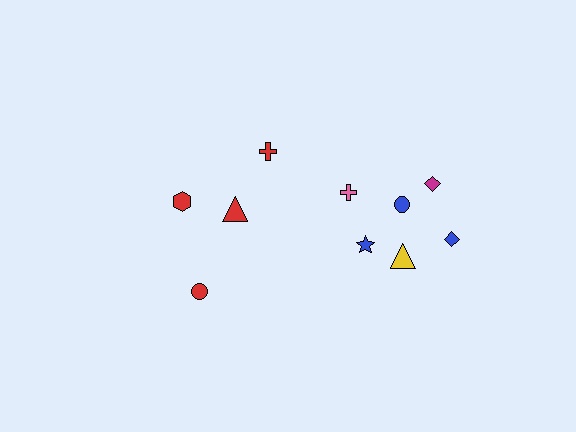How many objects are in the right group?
There are 6 objects.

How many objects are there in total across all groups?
There are 10 objects.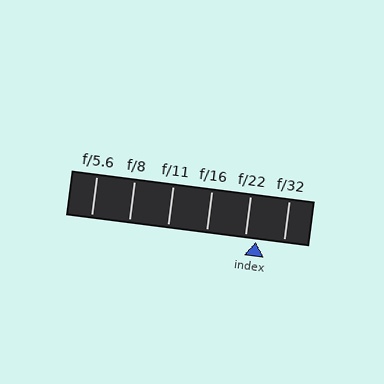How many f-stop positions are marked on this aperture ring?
There are 6 f-stop positions marked.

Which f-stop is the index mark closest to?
The index mark is closest to f/22.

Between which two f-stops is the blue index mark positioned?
The index mark is between f/22 and f/32.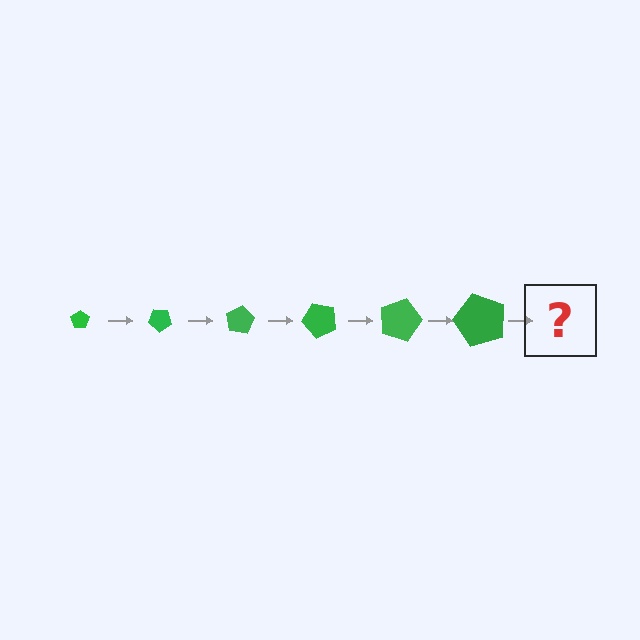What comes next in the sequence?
The next element should be a pentagon, larger than the previous one and rotated 240 degrees from the start.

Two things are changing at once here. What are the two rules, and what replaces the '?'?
The two rules are that the pentagon grows larger each step and it rotates 40 degrees each step. The '?' should be a pentagon, larger than the previous one and rotated 240 degrees from the start.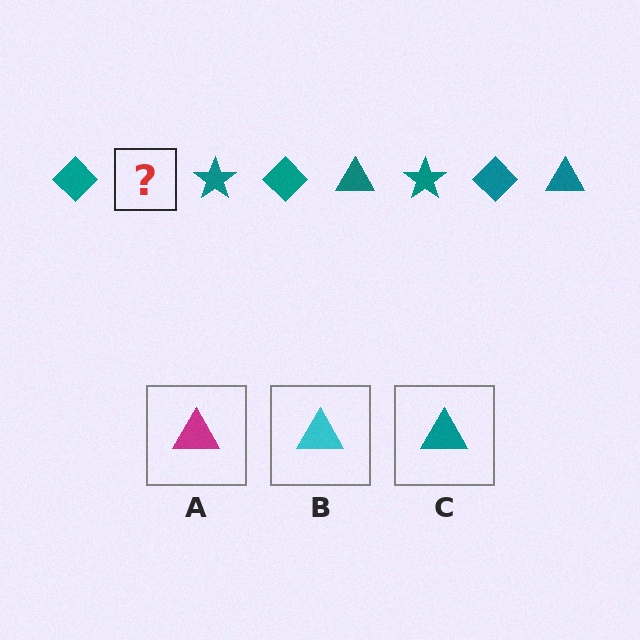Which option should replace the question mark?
Option C.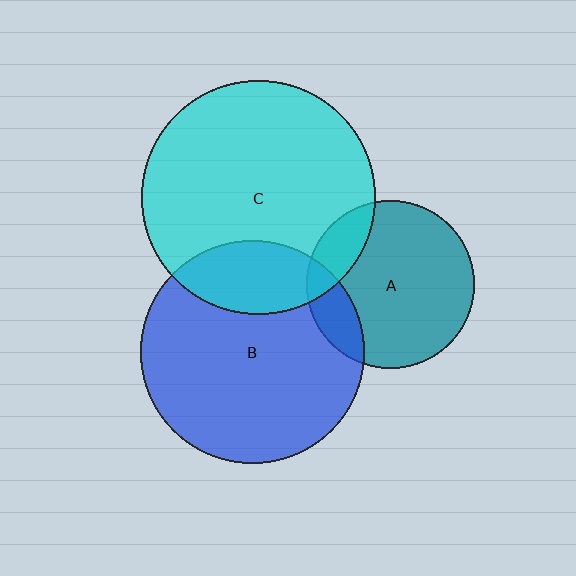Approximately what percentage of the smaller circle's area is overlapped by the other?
Approximately 15%.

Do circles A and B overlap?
Yes.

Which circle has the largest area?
Circle C (cyan).